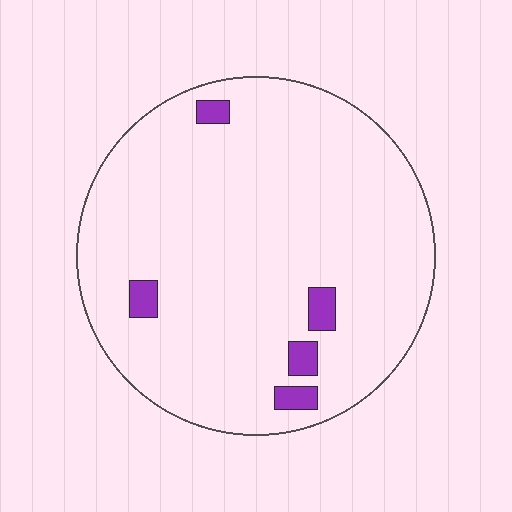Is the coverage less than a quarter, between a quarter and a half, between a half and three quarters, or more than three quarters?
Less than a quarter.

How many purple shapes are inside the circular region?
5.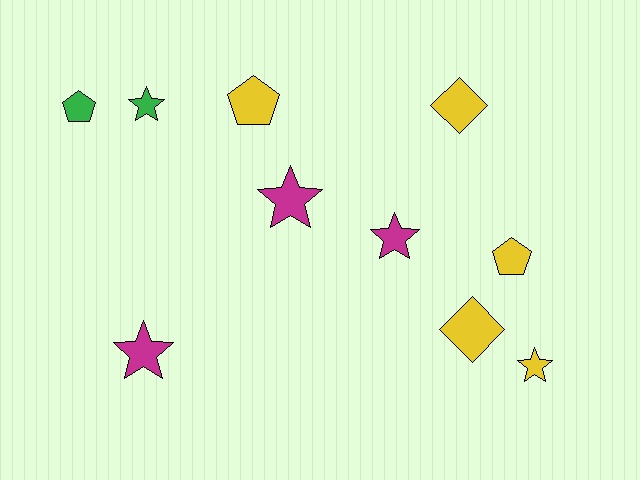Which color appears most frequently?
Yellow, with 5 objects.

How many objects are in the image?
There are 10 objects.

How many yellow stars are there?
There is 1 yellow star.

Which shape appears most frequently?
Star, with 5 objects.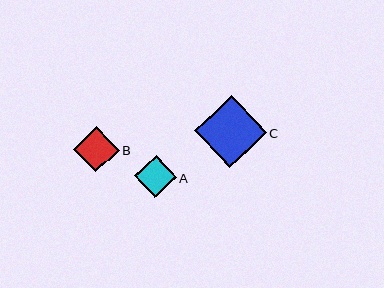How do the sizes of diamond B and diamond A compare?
Diamond B and diamond A are approximately the same size.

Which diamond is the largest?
Diamond C is the largest with a size of approximately 72 pixels.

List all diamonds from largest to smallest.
From largest to smallest: C, B, A.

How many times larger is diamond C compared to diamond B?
Diamond C is approximately 1.6 times the size of diamond B.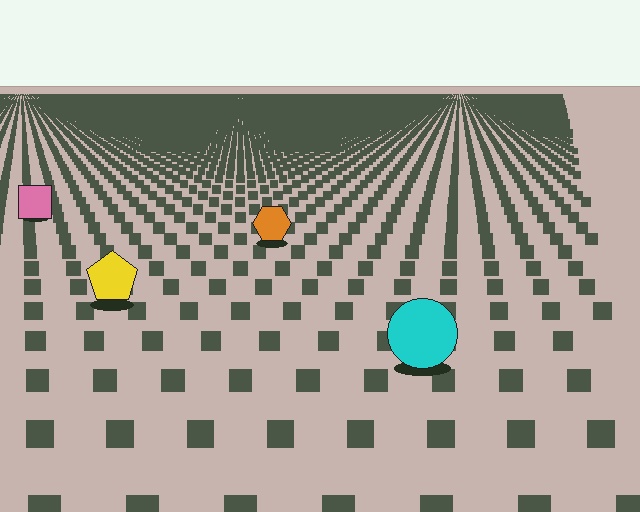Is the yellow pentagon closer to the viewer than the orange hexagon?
Yes. The yellow pentagon is closer — you can tell from the texture gradient: the ground texture is coarser near it.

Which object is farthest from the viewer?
The pink square is farthest from the viewer. It appears smaller and the ground texture around it is denser.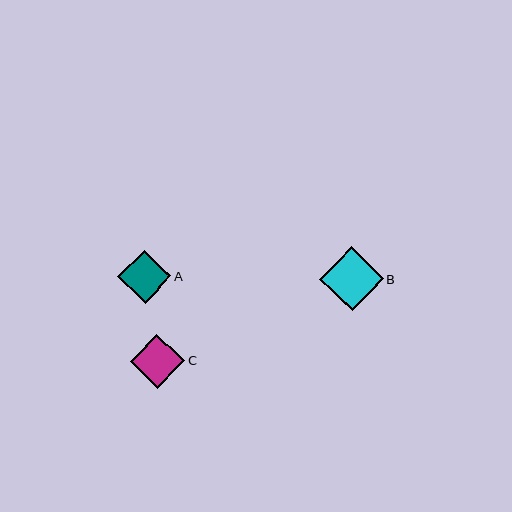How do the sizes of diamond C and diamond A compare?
Diamond C and diamond A are approximately the same size.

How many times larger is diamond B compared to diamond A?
Diamond B is approximately 1.2 times the size of diamond A.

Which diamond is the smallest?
Diamond A is the smallest with a size of approximately 53 pixels.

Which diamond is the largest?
Diamond B is the largest with a size of approximately 64 pixels.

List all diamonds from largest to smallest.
From largest to smallest: B, C, A.